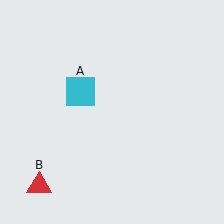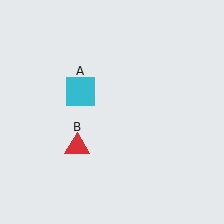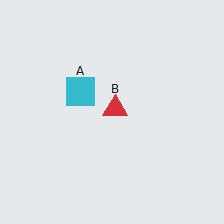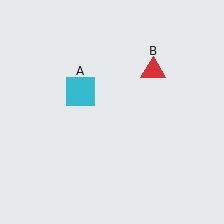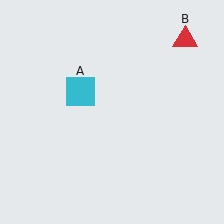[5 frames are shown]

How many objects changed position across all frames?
1 object changed position: red triangle (object B).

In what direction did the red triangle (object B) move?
The red triangle (object B) moved up and to the right.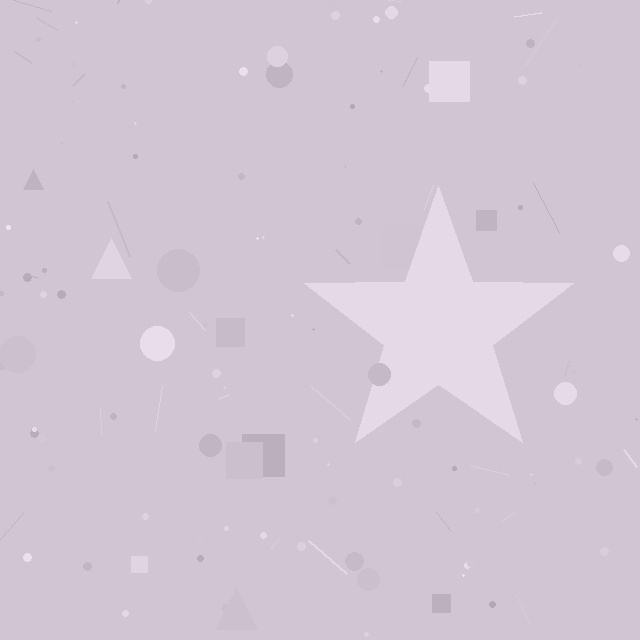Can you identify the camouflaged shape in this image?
The camouflaged shape is a star.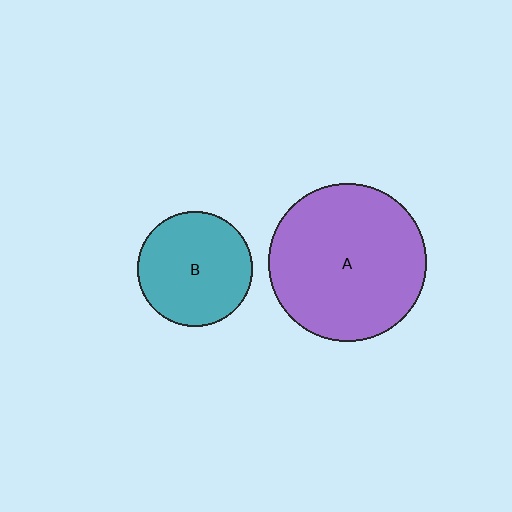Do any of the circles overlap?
No, none of the circles overlap.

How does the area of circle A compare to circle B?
Approximately 1.9 times.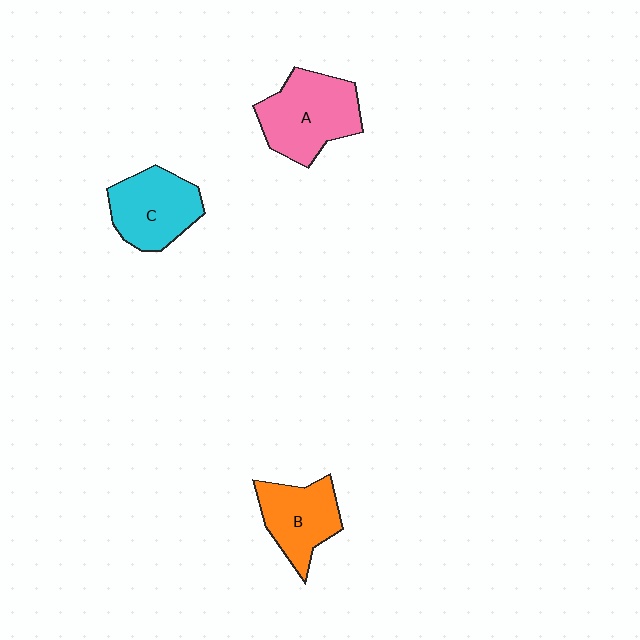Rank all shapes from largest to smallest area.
From largest to smallest: A (pink), C (cyan), B (orange).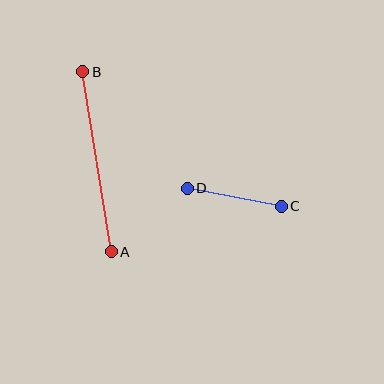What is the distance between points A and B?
The distance is approximately 182 pixels.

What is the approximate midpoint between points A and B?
The midpoint is at approximately (97, 162) pixels.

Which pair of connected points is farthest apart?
Points A and B are farthest apart.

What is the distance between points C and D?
The distance is approximately 96 pixels.